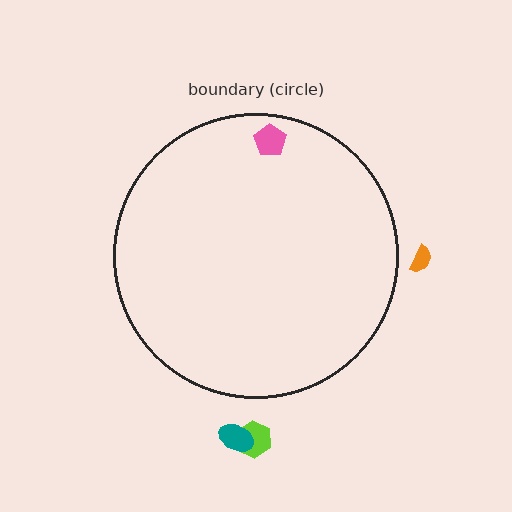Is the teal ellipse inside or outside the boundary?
Outside.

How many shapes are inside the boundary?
1 inside, 3 outside.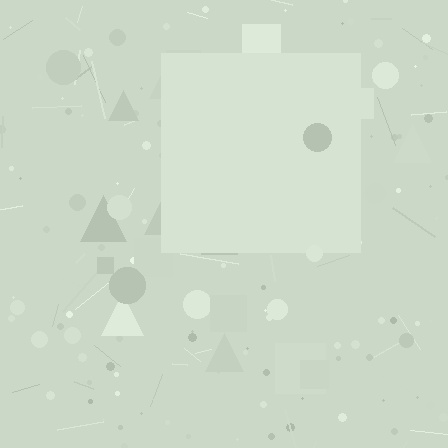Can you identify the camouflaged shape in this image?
The camouflaged shape is a square.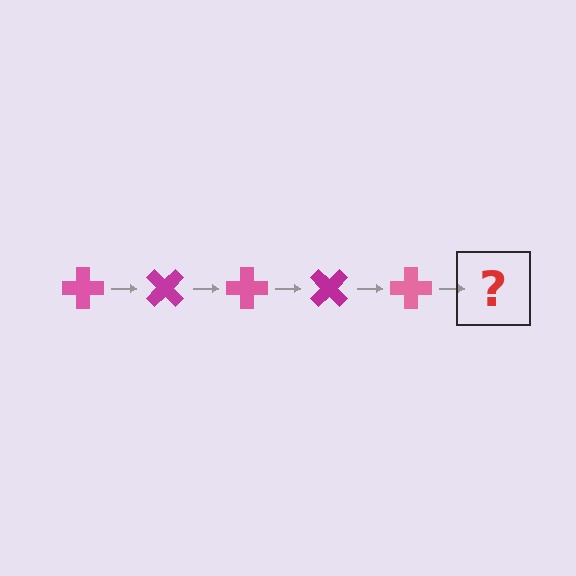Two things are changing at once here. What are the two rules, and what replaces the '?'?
The two rules are that it rotates 45 degrees each step and the color cycles through pink and magenta. The '?' should be a magenta cross, rotated 225 degrees from the start.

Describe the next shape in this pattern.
It should be a magenta cross, rotated 225 degrees from the start.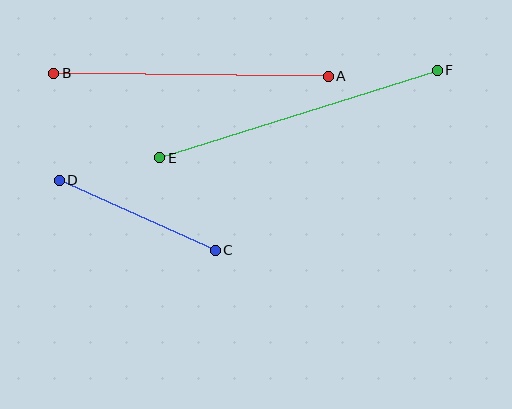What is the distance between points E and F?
The distance is approximately 291 pixels.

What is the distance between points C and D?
The distance is approximately 171 pixels.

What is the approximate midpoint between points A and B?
The midpoint is at approximately (191, 75) pixels.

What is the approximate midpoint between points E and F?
The midpoint is at approximately (298, 114) pixels.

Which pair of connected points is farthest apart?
Points E and F are farthest apart.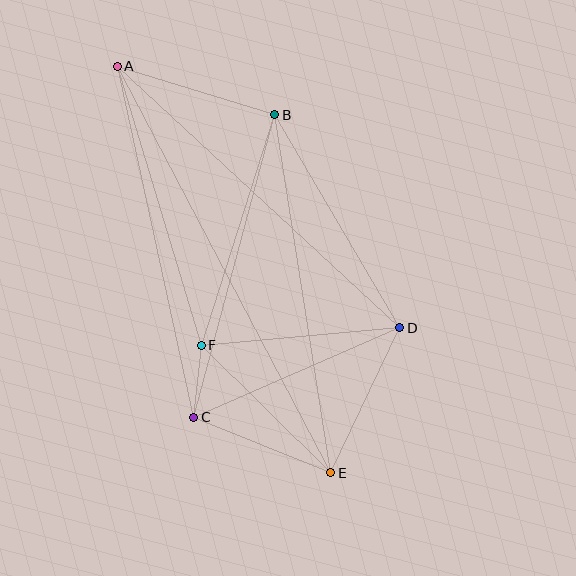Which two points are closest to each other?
Points C and F are closest to each other.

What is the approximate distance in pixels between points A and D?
The distance between A and D is approximately 385 pixels.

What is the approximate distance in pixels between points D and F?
The distance between D and F is approximately 199 pixels.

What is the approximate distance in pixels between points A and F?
The distance between A and F is approximately 291 pixels.